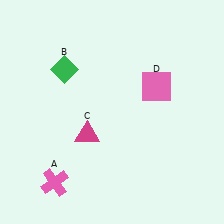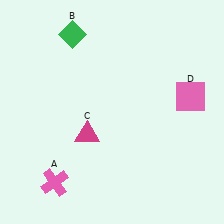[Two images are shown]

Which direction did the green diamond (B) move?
The green diamond (B) moved up.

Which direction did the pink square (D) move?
The pink square (D) moved right.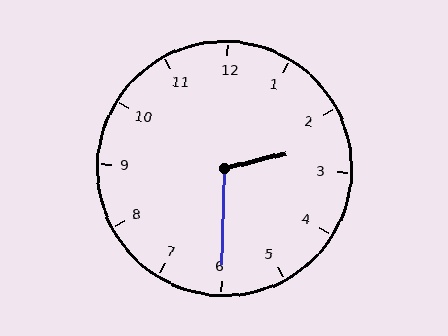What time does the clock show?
2:30.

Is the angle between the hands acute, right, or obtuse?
It is obtuse.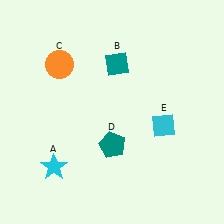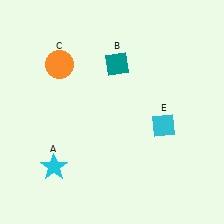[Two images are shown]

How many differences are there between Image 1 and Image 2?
There is 1 difference between the two images.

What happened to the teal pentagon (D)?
The teal pentagon (D) was removed in Image 2. It was in the bottom-left area of Image 1.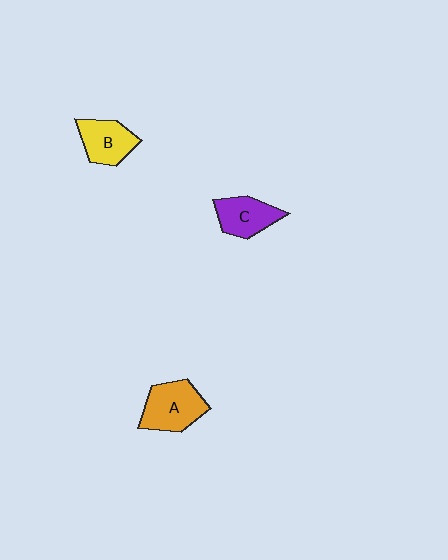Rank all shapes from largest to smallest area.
From largest to smallest: A (orange), B (yellow), C (purple).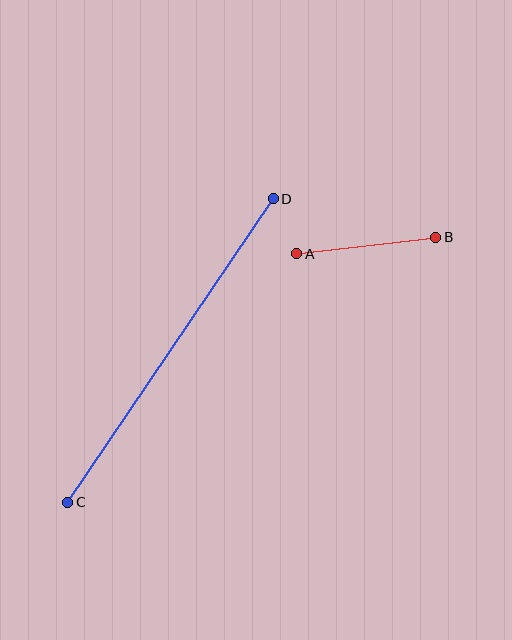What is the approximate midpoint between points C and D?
The midpoint is at approximately (170, 351) pixels.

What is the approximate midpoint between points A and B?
The midpoint is at approximately (366, 245) pixels.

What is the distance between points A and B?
The distance is approximately 140 pixels.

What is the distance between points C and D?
The distance is approximately 367 pixels.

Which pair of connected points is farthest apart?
Points C and D are farthest apart.